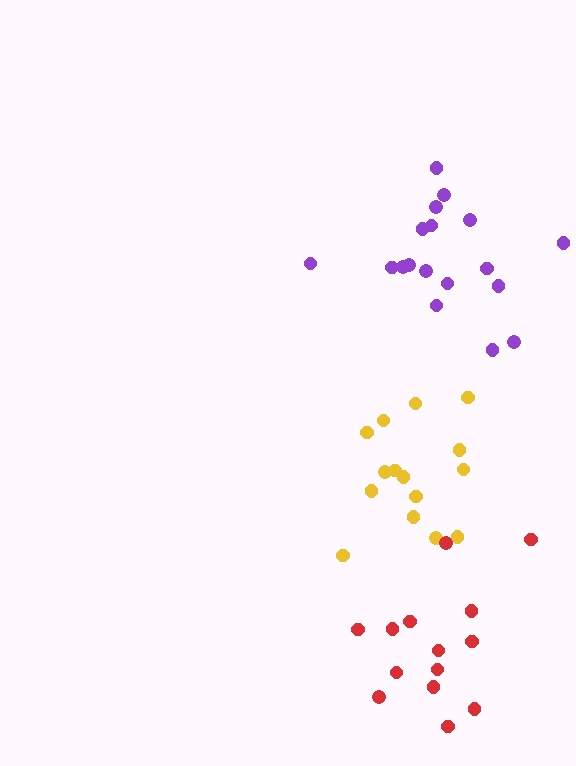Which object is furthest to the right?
The red cluster is rightmost.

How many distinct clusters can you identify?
There are 3 distinct clusters.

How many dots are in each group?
Group 1: 15 dots, Group 2: 14 dots, Group 3: 18 dots (47 total).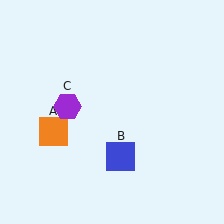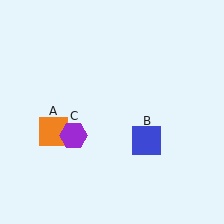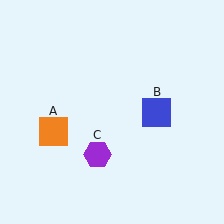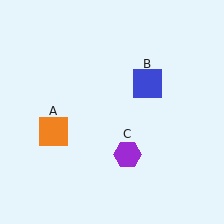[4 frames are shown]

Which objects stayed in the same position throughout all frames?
Orange square (object A) remained stationary.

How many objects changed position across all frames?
2 objects changed position: blue square (object B), purple hexagon (object C).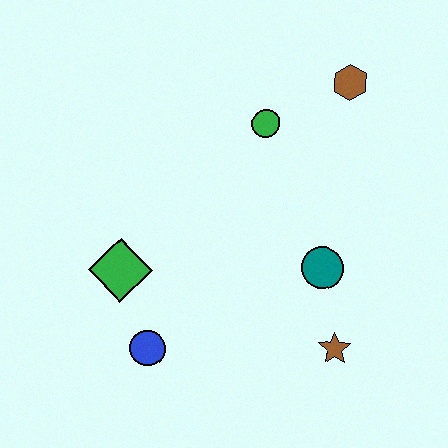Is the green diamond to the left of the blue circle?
Yes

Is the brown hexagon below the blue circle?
No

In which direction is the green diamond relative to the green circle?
The green diamond is below the green circle.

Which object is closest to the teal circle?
The brown star is closest to the teal circle.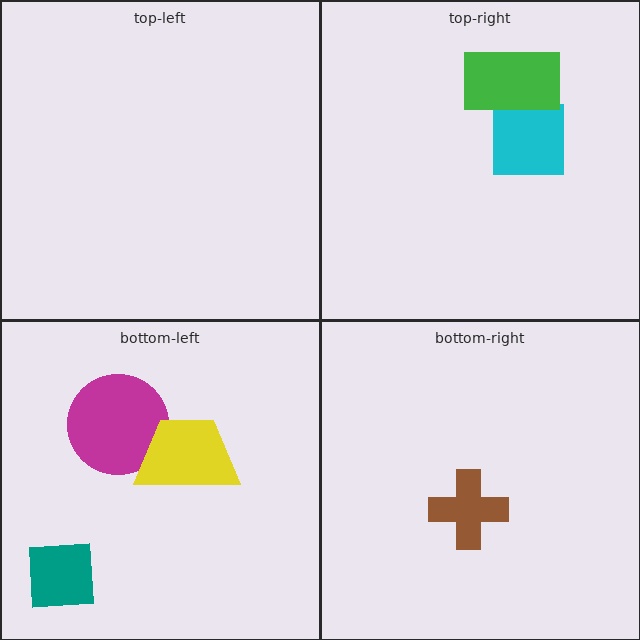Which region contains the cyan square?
The top-right region.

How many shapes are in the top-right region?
2.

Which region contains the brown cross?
The bottom-right region.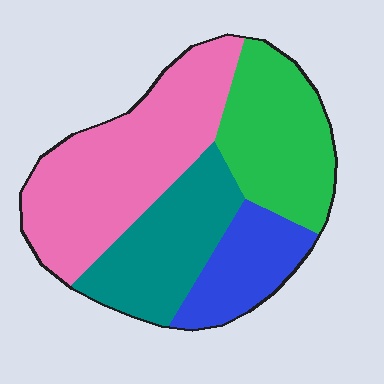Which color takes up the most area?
Pink, at roughly 40%.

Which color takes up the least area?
Blue, at roughly 15%.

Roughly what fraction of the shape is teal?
Teal takes up less than a quarter of the shape.